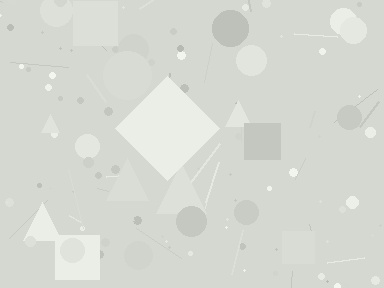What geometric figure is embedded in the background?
A diamond is embedded in the background.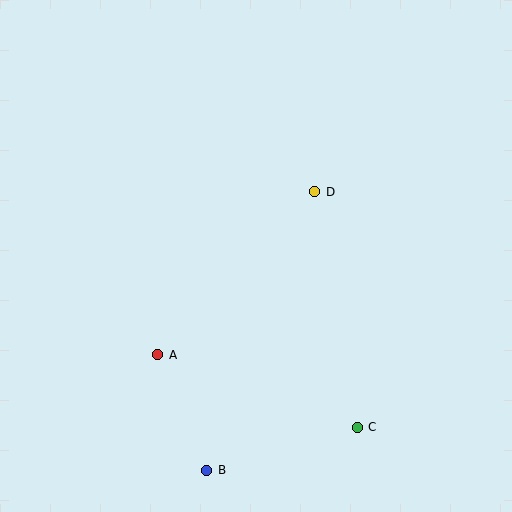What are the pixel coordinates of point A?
Point A is at (158, 355).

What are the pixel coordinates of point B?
Point B is at (207, 470).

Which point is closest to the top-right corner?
Point D is closest to the top-right corner.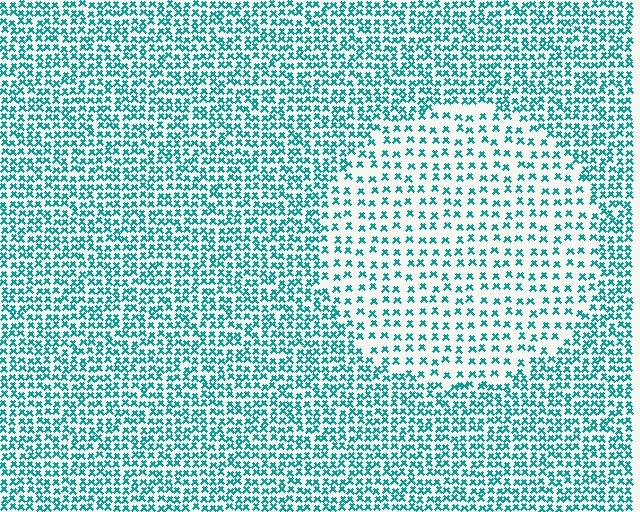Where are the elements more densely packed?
The elements are more densely packed outside the circle boundary.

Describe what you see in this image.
The image contains small teal elements arranged at two different densities. A circle-shaped region is visible where the elements are less densely packed than the surrounding area.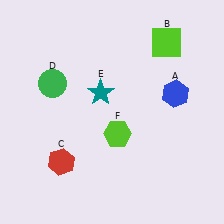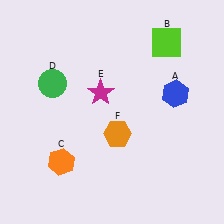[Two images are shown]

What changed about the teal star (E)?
In Image 1, E is teal. In Image 2, it changed to magenta.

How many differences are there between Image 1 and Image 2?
There are 3 differences between the two images.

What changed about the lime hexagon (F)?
In Image 1, F is lime. In Image 2, it changed to orange.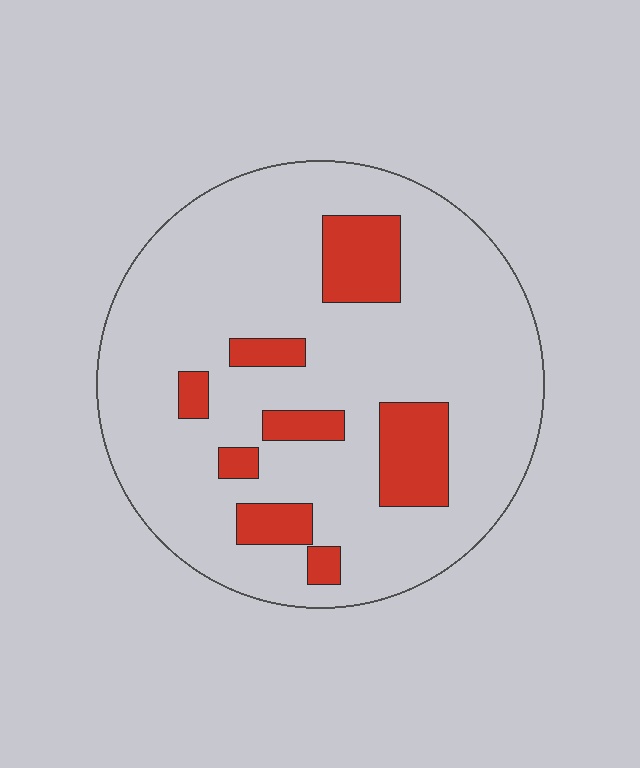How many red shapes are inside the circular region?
8.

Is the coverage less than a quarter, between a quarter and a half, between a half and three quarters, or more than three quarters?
Less than a quarter.